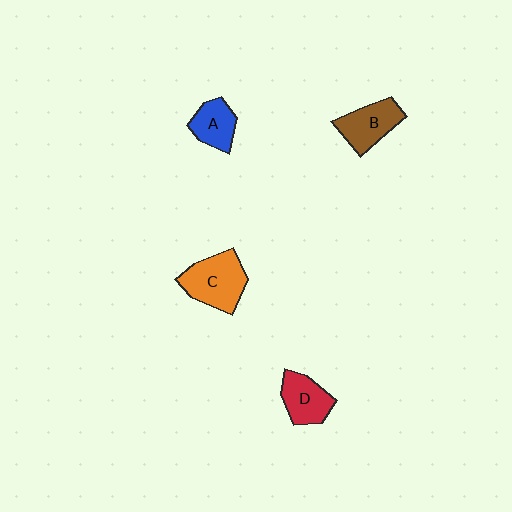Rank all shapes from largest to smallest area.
From largest to smallest: C (orange), B (brown), D (red), A (blue).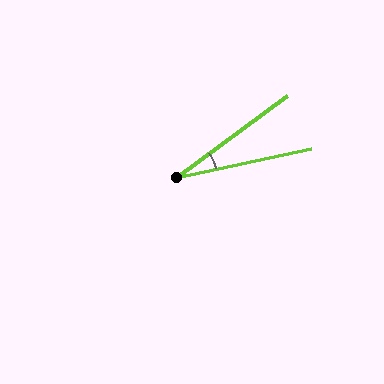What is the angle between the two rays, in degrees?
Approximately 24 degrees.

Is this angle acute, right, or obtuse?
It is acute.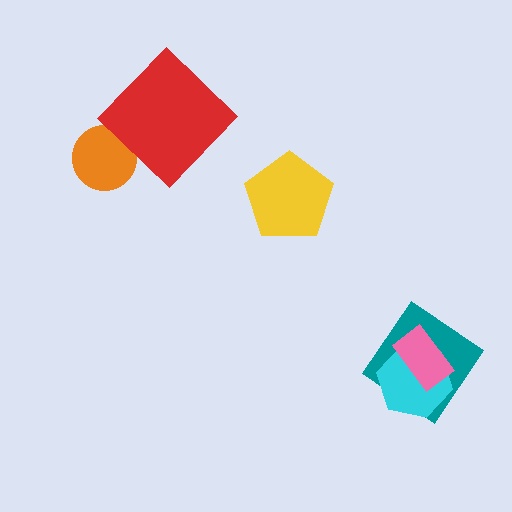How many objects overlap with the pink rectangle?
2 objects overlap with the pink rectangle.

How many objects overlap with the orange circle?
0 objects overlap with the orange circle.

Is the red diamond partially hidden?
No, no other shape covers it.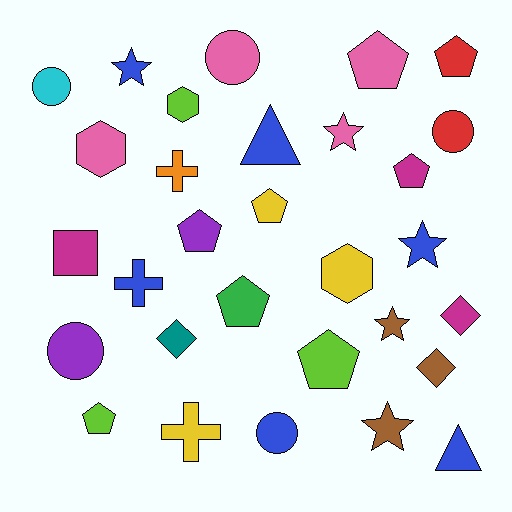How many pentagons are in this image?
There are 8 pentagons.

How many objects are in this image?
There are 30 objects.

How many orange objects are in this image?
There is 1 orange object.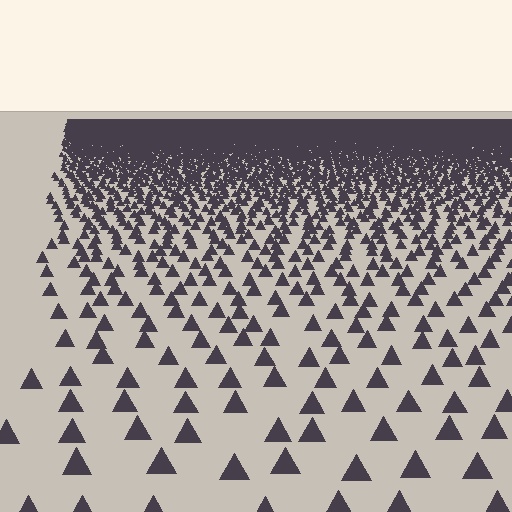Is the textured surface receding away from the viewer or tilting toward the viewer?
The surface is receding away from the viewer. Texture elements get smaller and denser toward the top.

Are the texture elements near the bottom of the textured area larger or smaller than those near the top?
Larger. Near the bottom, elements are closer to the viewer and appear at a bigger on-screen size.